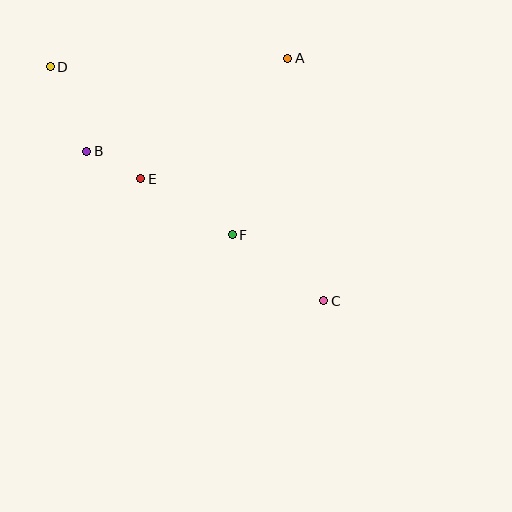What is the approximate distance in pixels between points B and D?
The distance between B and D is approximately 92 pixels.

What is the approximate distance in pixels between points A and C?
The distance between A and C is approximately 245 pixels.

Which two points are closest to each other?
Points B and E are closest to each other.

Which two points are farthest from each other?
Points C and D are farthest from each other.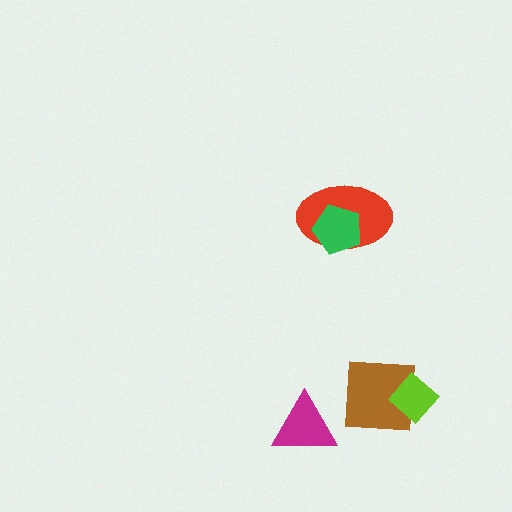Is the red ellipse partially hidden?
Yes, it is partially covered by another shape.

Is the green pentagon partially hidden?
No, no other shape covers it.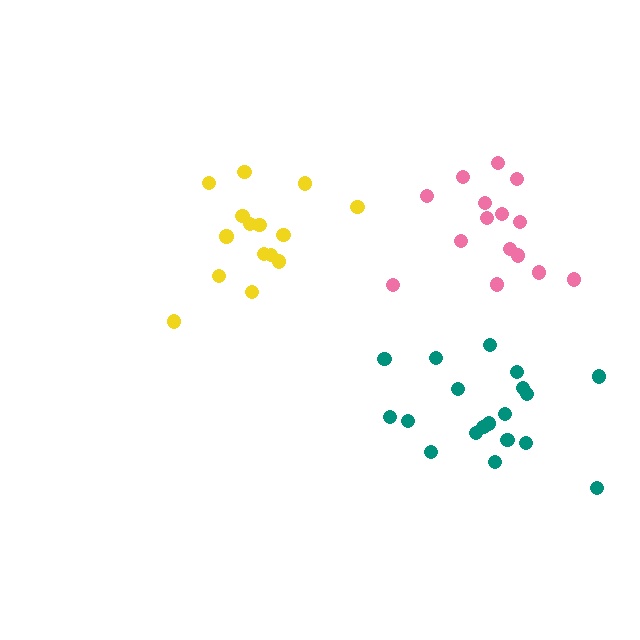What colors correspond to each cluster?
The clusters are colored: teal, pink, yellow.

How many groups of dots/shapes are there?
There are 3 groups.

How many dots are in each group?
Group 1: 20 dots, Group 2: 15 dots, Group 3: 15 dots (50 total).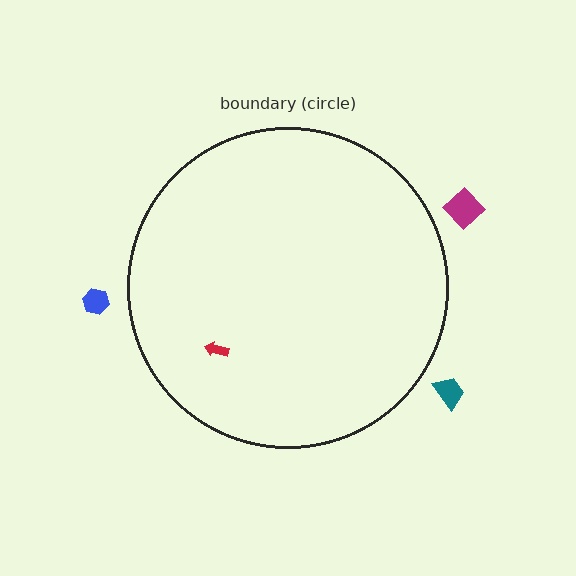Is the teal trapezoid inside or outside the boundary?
Outside.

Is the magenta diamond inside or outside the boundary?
Outside.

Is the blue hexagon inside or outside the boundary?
Outside.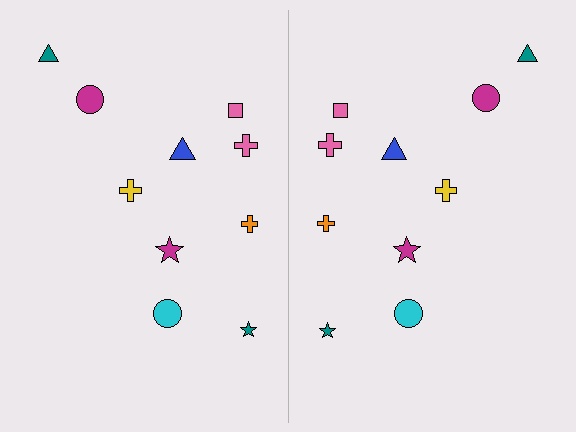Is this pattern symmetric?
Yes, this pattern has bilateral (reflection) symmetry.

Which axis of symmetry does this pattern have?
The pattern has a vertical axis of symmetry running through the center of the image.